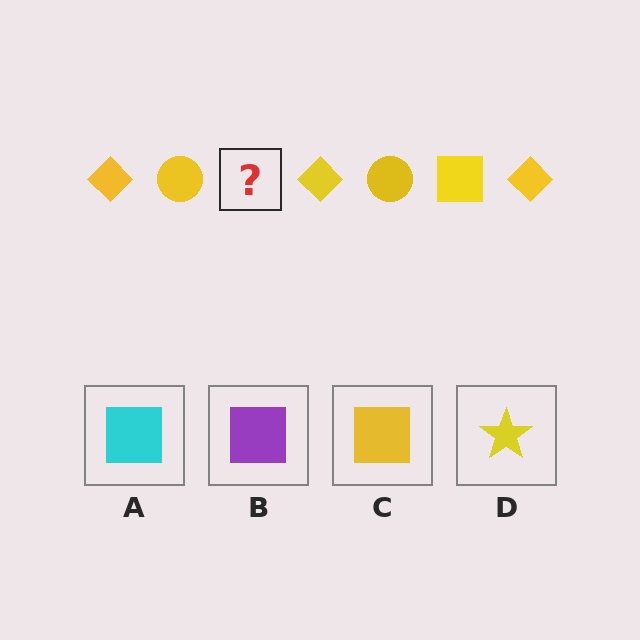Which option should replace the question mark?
Option C.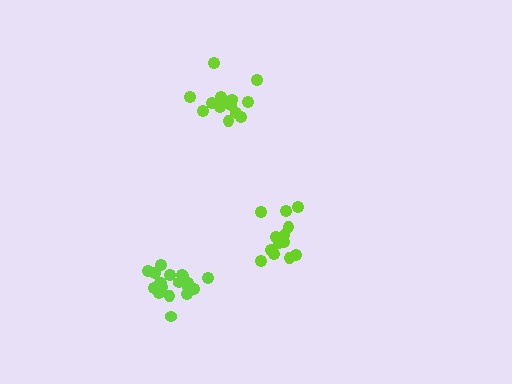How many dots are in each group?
Group 1: 13 dots, Group 2: 15 dots, Group 3: 19 dots (47 total).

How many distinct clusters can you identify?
There are 3 distinct clusters.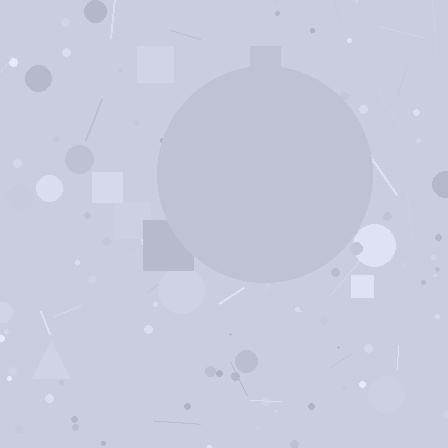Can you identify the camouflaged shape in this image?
The camouflaged shape is a circle.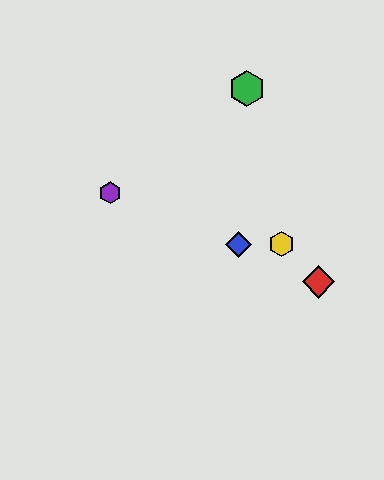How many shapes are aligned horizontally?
2 shapes (the blue diamond, the yellow hexagon) are aligned horizontally.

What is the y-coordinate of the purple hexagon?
The purple hexagon is at y≈193.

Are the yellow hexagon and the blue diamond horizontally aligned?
Yes, both are at y≈244.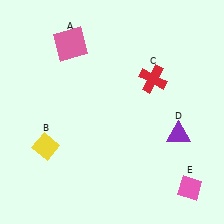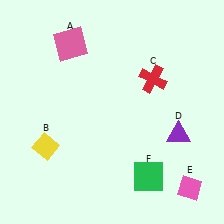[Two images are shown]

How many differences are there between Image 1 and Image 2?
There is 1 difference between the two images.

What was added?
A green square (F) was added in Image 2.